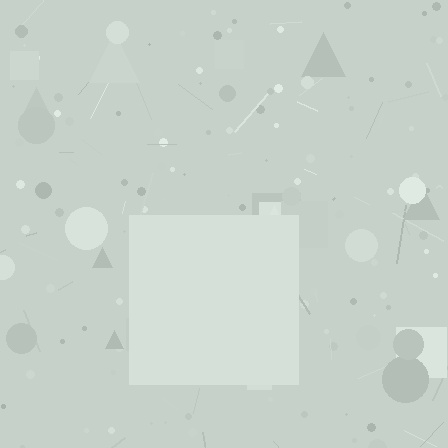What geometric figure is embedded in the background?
A square is embedded in the background.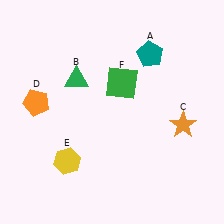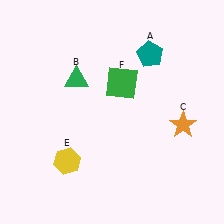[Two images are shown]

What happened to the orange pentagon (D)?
The orange pentagon (D) was removed in Image 2. It was in the top-left area of Image 1.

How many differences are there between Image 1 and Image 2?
There is 1 difference between the two images.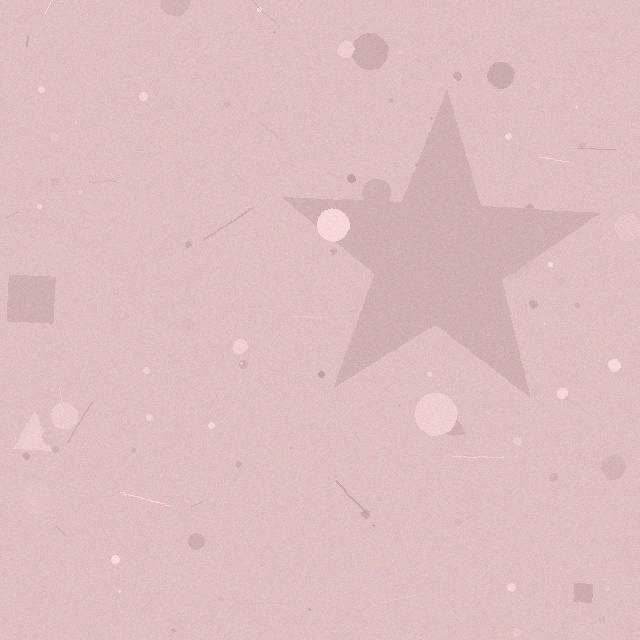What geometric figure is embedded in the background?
A star is embedded in the background.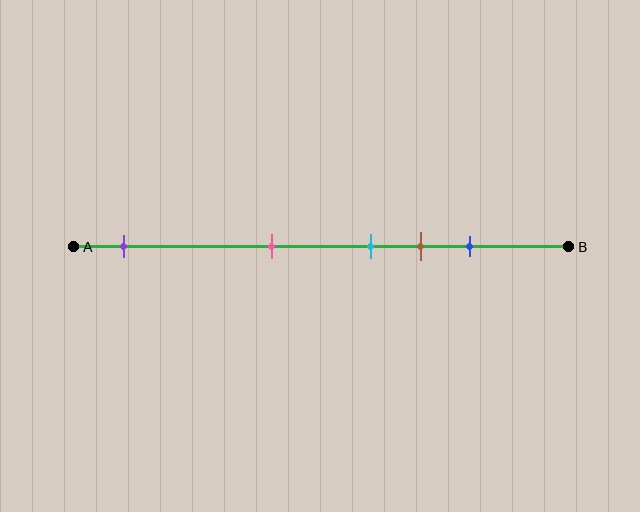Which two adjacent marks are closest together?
The cyan and brown marks are the closest adjacent pair.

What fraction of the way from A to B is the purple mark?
The purple mark is approximately 10% (0.1) of the way from A to B.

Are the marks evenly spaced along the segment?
No, the marks are not evenly spaced.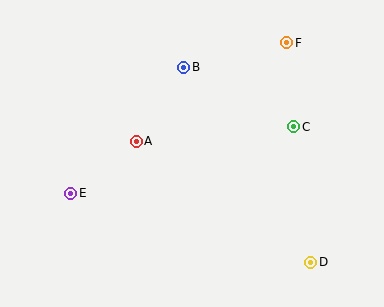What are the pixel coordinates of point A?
Point A is at (136, 141).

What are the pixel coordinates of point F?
Point F is at (287, 43).